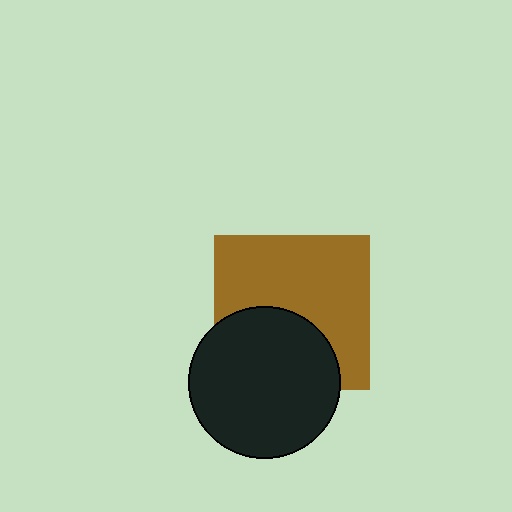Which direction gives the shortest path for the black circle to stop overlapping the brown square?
Moving down gives the shortest separation.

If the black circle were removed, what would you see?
You would see the complete brown square.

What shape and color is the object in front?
The object in front is a black circle.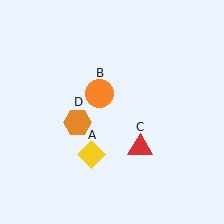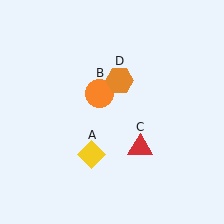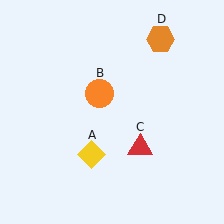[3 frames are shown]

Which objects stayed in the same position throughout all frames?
Yellow diamond (object A) and orange circle (object B) and red triangle (object C) remained stationary.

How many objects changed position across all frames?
1 object changed position: orange hexagon (object D).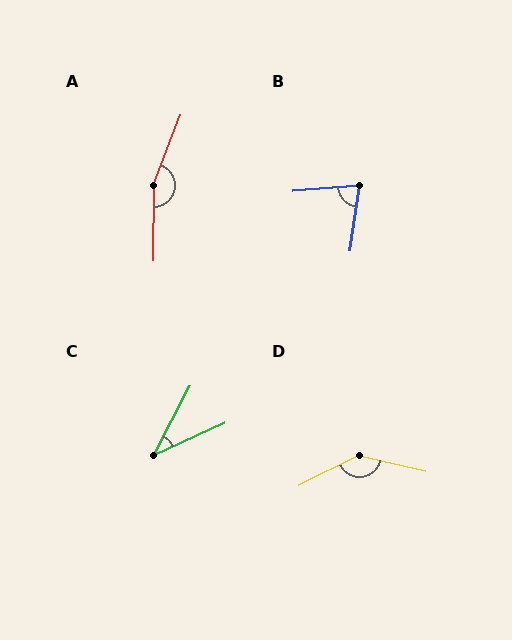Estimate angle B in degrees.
Approximately 77 degrees.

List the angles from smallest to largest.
C (38°), B (77°), D (140°), A (159°).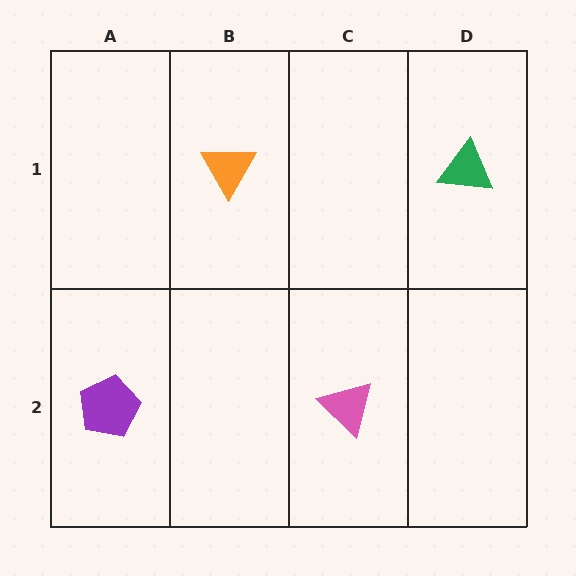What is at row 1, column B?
An orange triangle.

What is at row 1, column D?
A green triangle.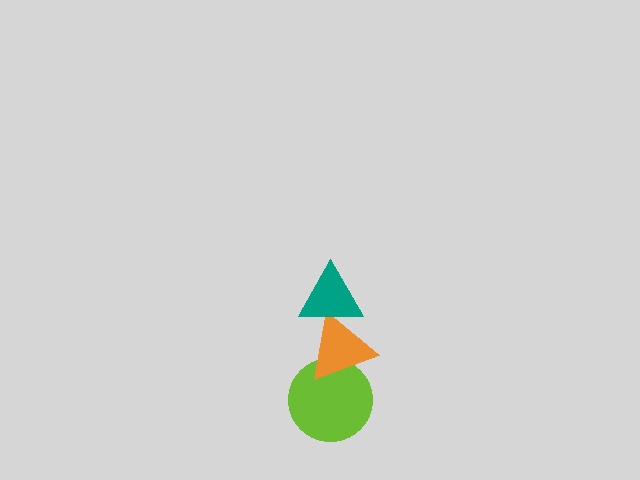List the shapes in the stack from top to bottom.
From top to bottom: the teal triangle, the orange triangle, the lime circle.